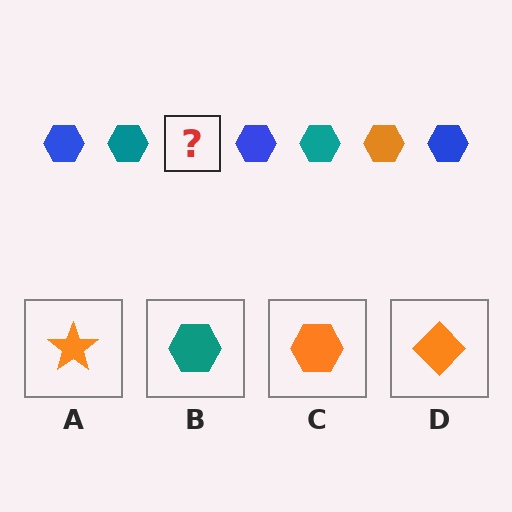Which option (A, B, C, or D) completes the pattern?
C.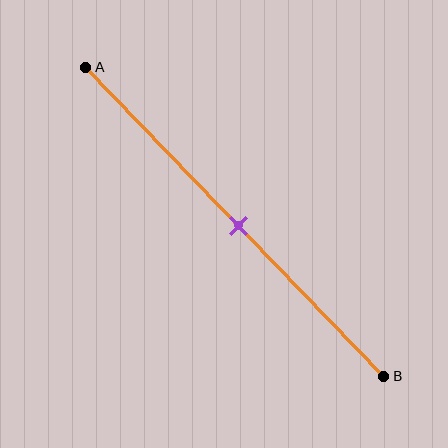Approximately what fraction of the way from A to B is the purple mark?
The purple mark is approximately 50% of the way from A to B.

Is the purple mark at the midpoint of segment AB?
Yes, the mark is approximately at the midpoint.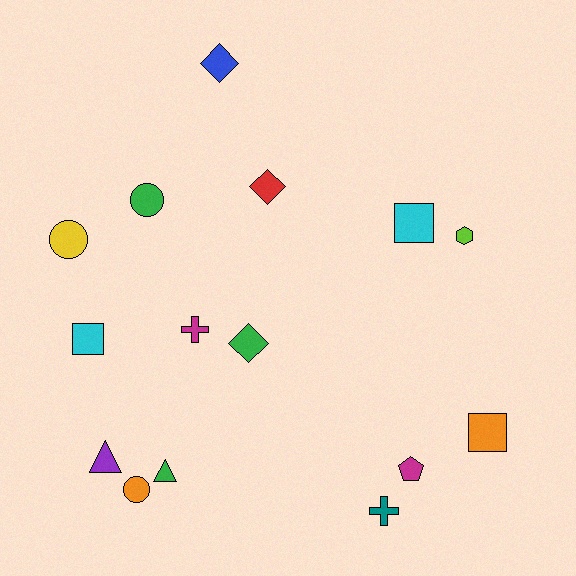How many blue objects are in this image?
There is 1 blue object.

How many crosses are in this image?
There are 2 crosses.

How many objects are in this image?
There are 15 objects.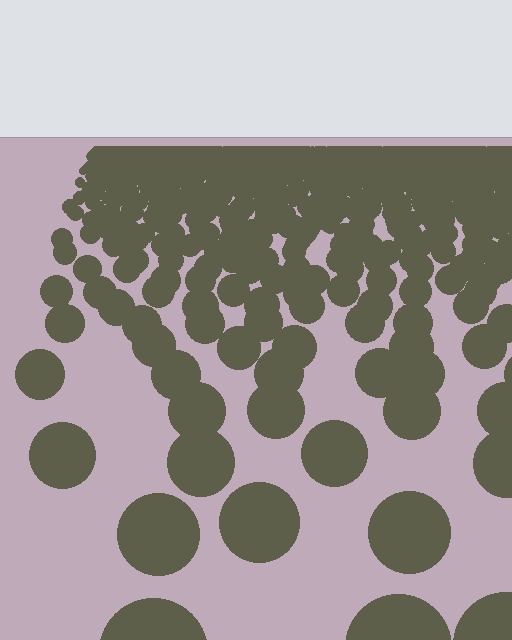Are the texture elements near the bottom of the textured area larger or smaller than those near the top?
Larger. Near the bottom, elements are closer to the viewer and appear at a bigger on-screen size.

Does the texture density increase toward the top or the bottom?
Density increases toward the top.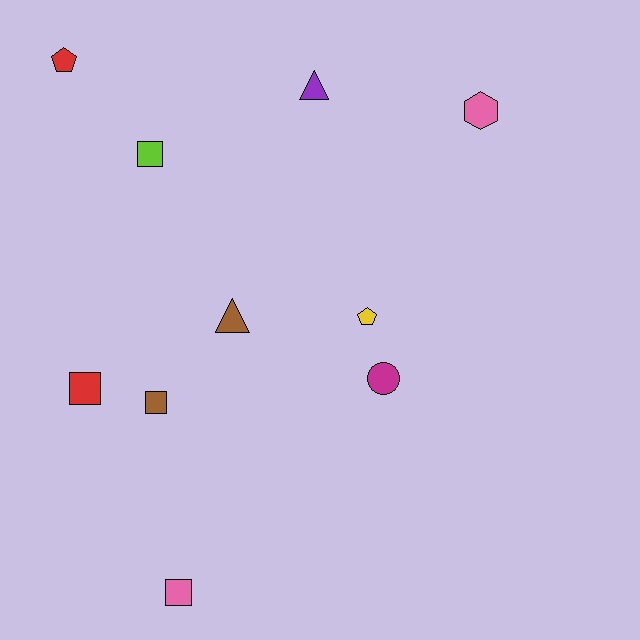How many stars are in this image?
There are no stars.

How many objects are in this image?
There are 10 objects.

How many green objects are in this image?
There are no green objects.